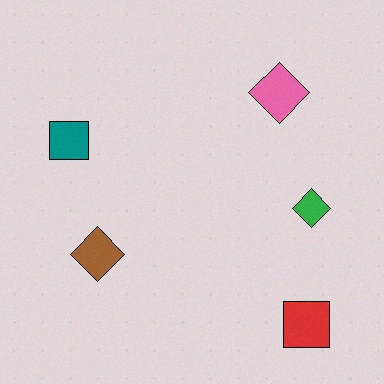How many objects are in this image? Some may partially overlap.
There are 5 objects.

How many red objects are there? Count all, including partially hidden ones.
There is 1 red object.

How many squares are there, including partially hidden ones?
There are 2 squares.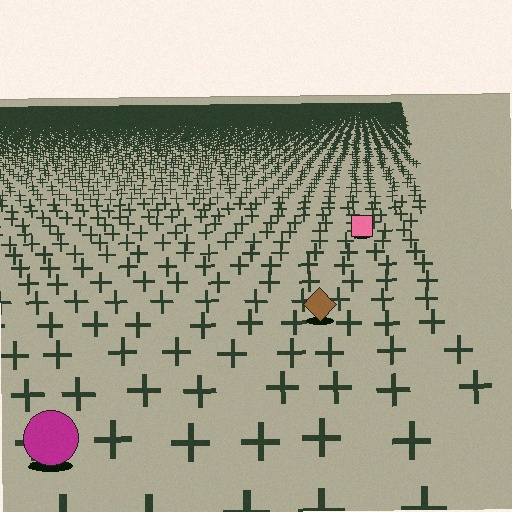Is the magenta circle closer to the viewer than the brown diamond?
Yes. The magenta circle is closer — you can tell from the texture gradient: the ground texture is coarser near it.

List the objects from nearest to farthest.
From nearest to farthest: the magenta circle, the brown diamond, the pink square.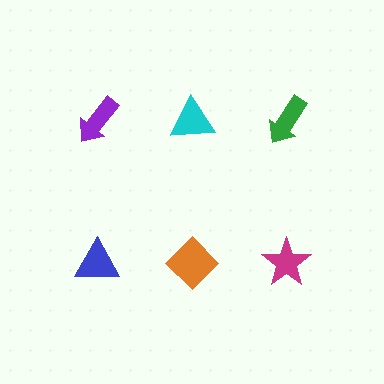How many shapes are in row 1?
3 shapes.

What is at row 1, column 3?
A green arrow.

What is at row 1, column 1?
A purple arrow.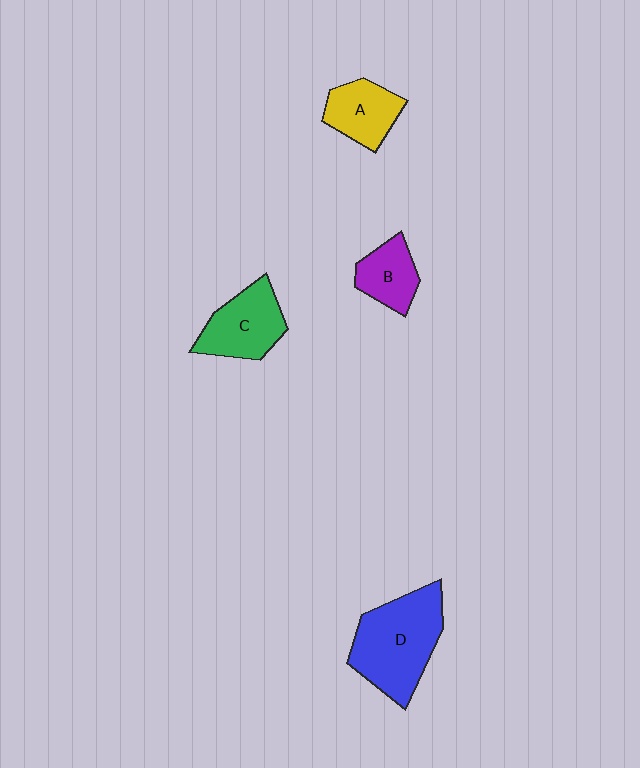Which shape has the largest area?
Shape D (blue).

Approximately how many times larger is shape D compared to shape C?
Approximately 1.5 times.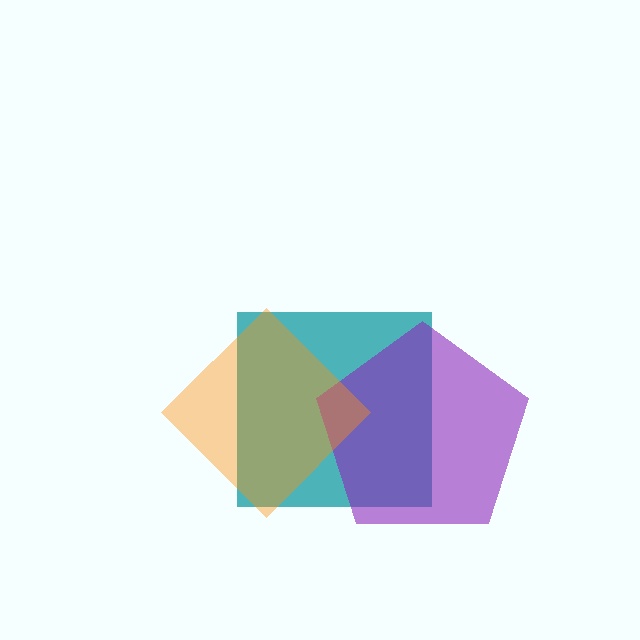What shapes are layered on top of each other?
The layered shapes are: a teal square, a purple pentagon, an orange diamond.